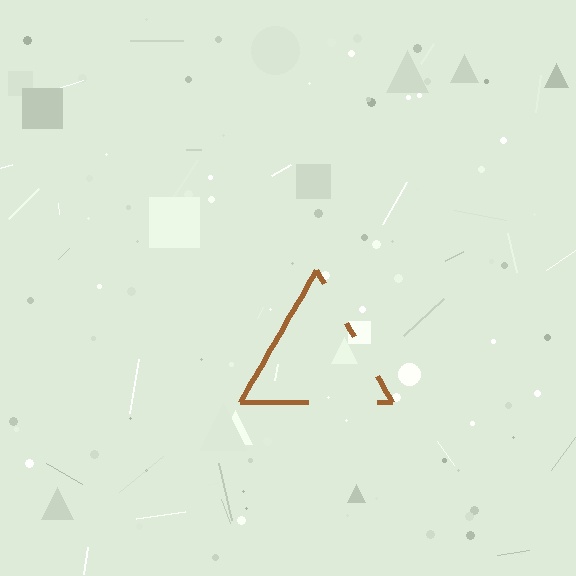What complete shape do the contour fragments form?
The contour fragments form a triangle.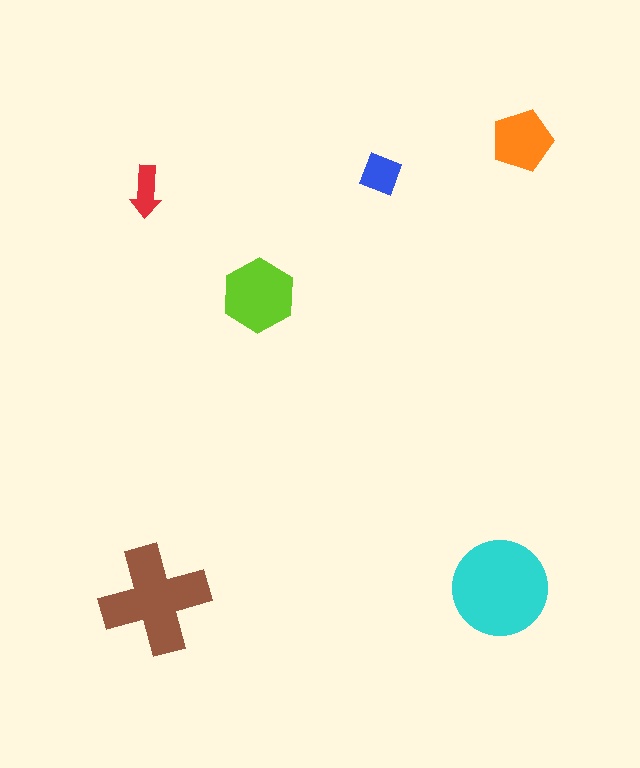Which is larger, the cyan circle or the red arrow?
The cyan circle.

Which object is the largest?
The cyan circle.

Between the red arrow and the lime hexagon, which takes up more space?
The lime hexagon.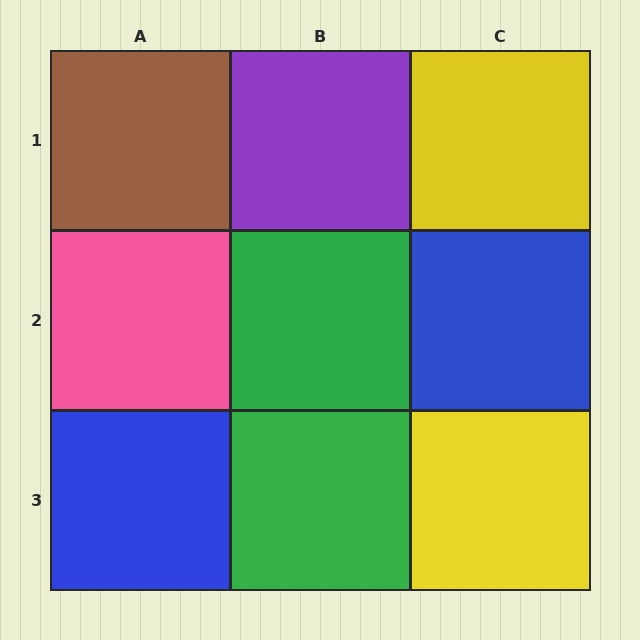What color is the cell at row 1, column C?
Yellow.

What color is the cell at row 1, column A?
Brown.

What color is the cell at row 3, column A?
Blue.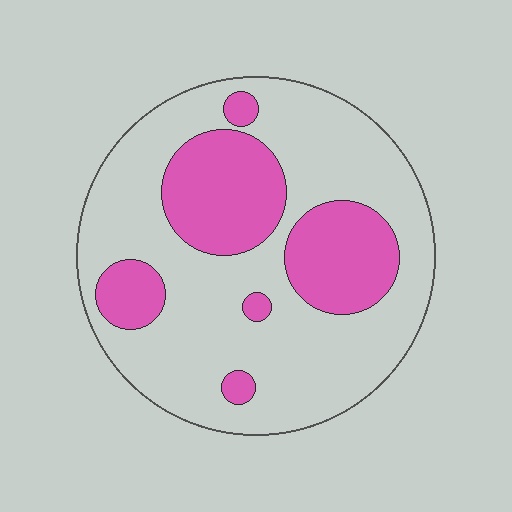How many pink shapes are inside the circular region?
6.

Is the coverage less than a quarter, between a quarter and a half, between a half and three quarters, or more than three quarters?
Between a quarter and a half.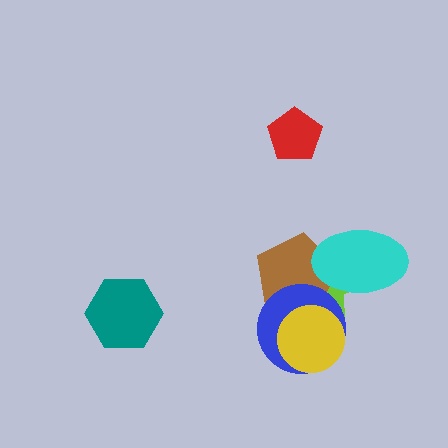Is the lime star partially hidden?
Yes, it is partially covered by another shape.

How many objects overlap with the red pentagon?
0 objects overlap with the red pentagon.